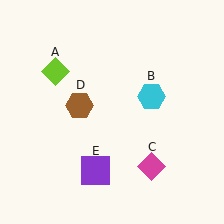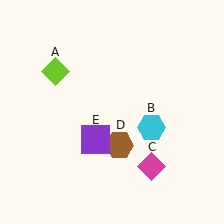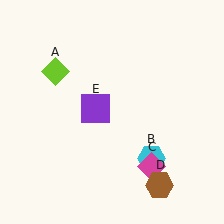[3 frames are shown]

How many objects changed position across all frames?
3 objects changed position: cyan hexagon (object B), brown hexagon (object D), purple square (object E).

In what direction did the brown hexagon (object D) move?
The brown hexagon (object D) moved down and to the right.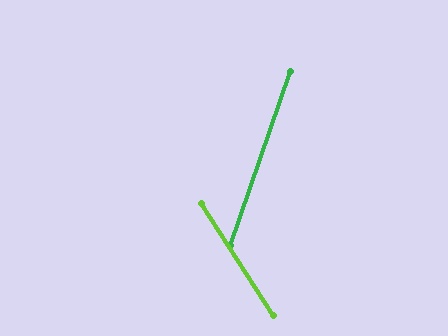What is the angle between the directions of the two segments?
Approximately 52 degrees.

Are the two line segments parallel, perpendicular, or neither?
Neither parallel nor perpendicular — they differ by about 52°.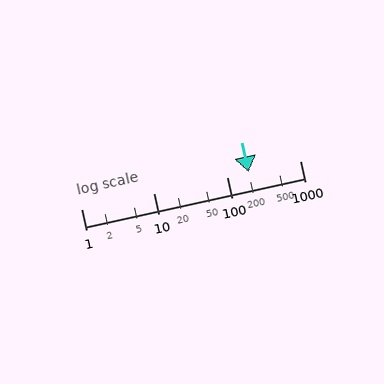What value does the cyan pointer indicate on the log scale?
The pointer indicates approximately 200.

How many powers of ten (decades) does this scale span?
The scale spans 3 decades, from 1 to 1000.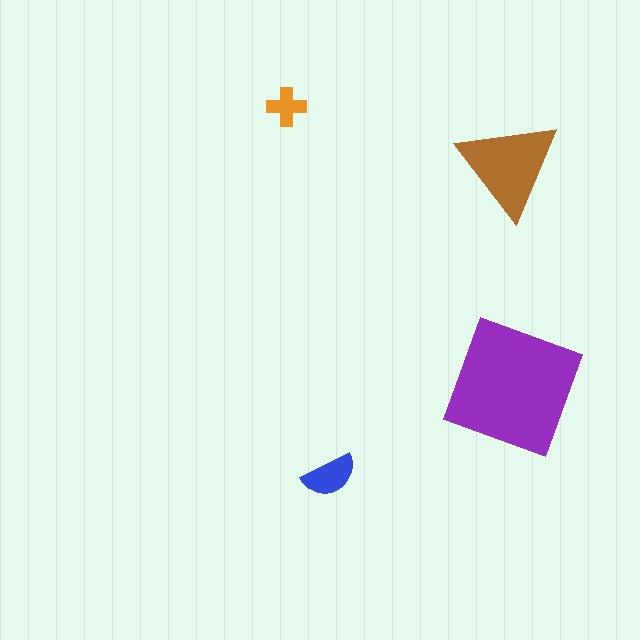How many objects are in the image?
There are 4 objects in the image.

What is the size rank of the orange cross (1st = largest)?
4th.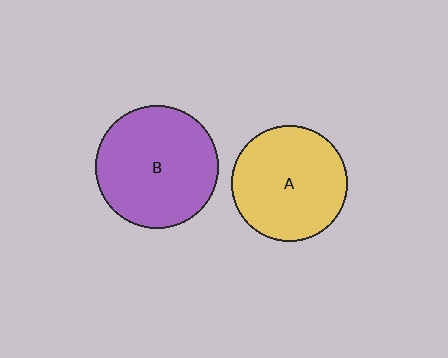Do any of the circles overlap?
No, none of the circles overlap.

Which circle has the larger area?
Circle B (purple).